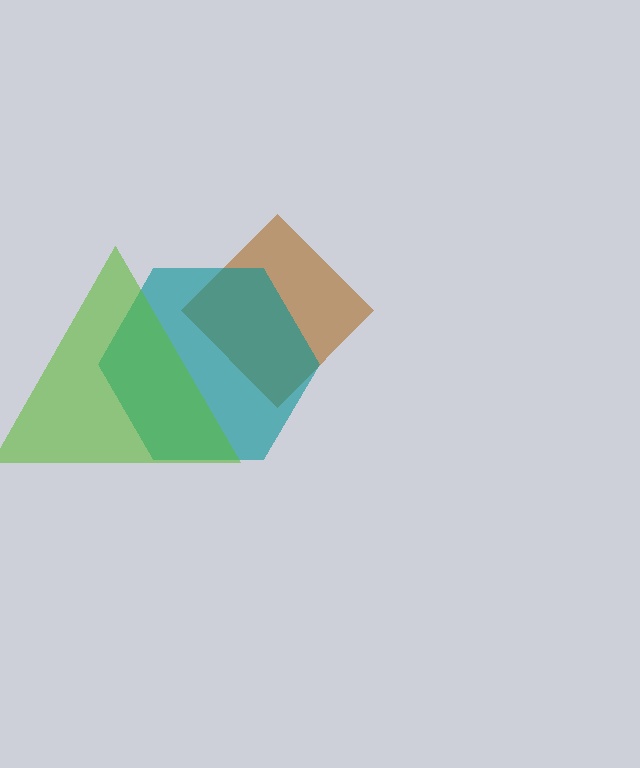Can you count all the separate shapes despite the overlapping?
Yes, there are 3 separate shapes.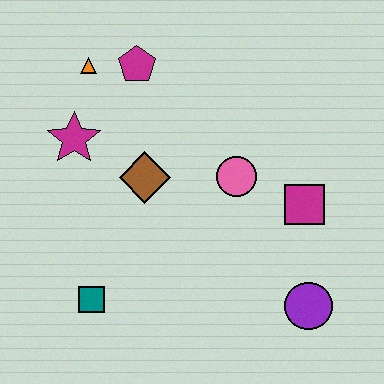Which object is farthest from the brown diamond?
The purple circle is farthest from the brown diamond.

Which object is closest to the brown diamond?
The magenta star is closest to the brown diamond.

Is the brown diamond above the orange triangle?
No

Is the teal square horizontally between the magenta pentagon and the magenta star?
Yes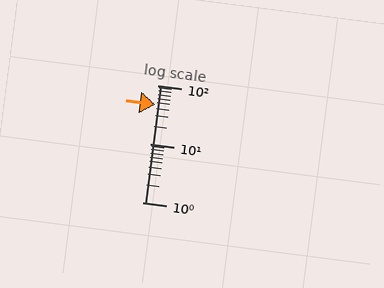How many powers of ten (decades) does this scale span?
The scale spans 2 decades, from 1 to 100.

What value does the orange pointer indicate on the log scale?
The pointer indicates approximately 46.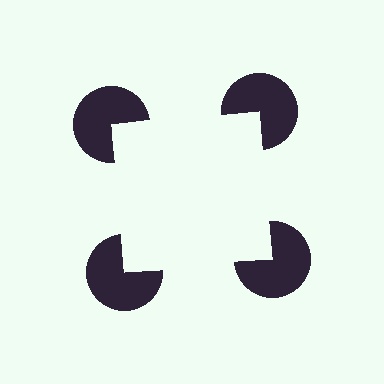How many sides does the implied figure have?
4 sides.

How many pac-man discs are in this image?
There are 4 — one at each vertex of the illusory square.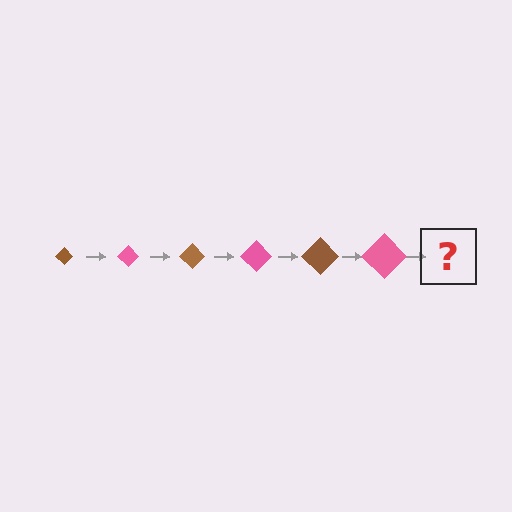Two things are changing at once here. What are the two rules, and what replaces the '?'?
The two rules are that the diamond grows larger each step and the color cycles through brown and pink. The '?' should be a brown diamond, larger than the previous one.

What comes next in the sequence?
The next element should be a brown diamond, larger than the previous one.